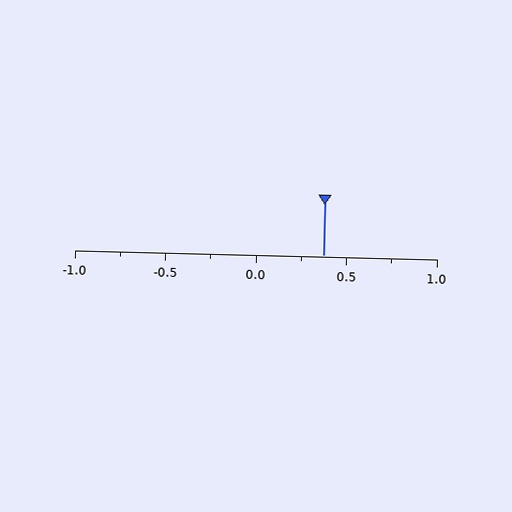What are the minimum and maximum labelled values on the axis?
The axis runs from -1.0 to 1.0.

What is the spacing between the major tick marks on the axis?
The major ticks are spaced 0.5 apart.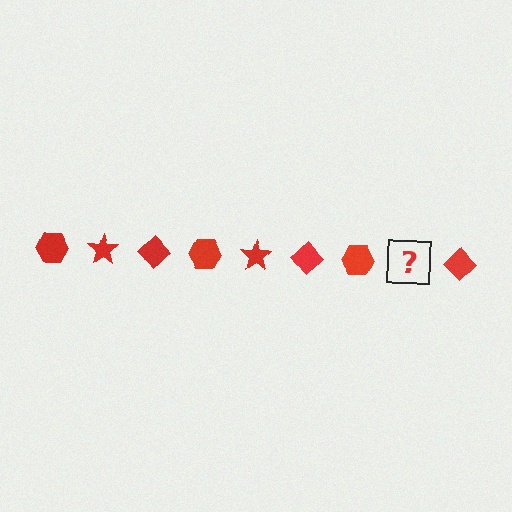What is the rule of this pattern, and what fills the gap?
The rule is that the pattern cycles through hexagon, star, diamond shapes in red. The gap should be filled with a red star.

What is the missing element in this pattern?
The missing element is a red star.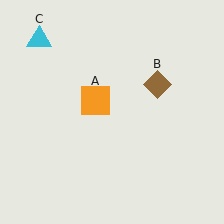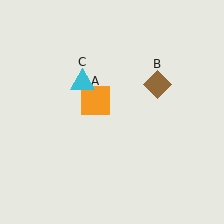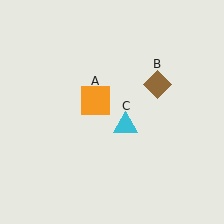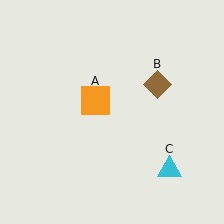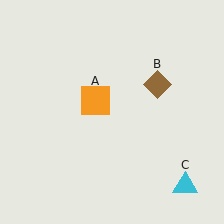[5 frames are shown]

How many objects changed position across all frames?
1 object changed position: cyan triangle (object C).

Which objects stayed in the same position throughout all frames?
Orange square (object A) and brown diamond (object B) remained stationary.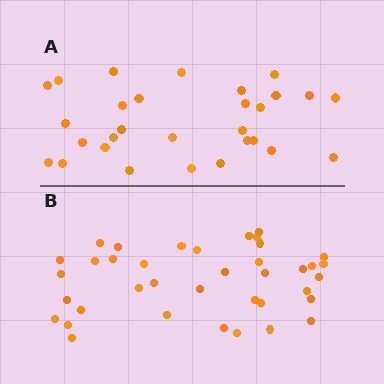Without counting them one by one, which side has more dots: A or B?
Region B (the bottom region) has more dots.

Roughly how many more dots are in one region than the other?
Region B has roughly 8 or so more dots than region A.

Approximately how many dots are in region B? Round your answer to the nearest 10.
About 40 dots. (The exact count is 38, which rounds to 40.)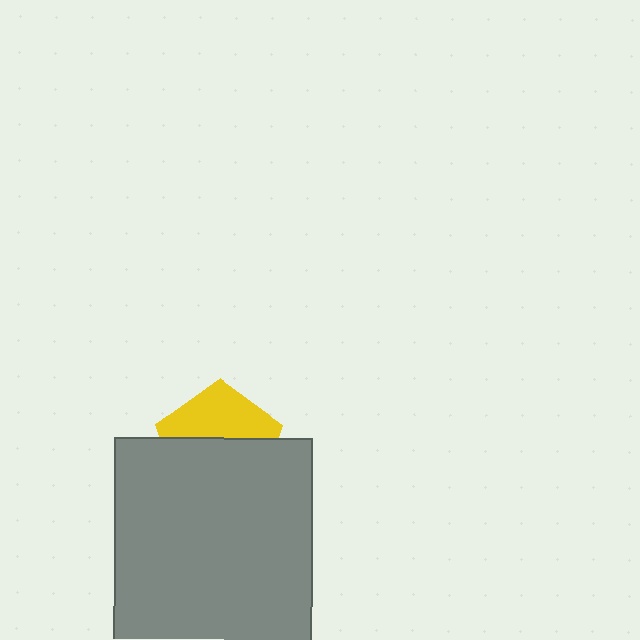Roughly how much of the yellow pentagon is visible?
A small part of it is visible (roughly 41%).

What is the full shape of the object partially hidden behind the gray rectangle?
The partially hidden object is a yellow pentagon.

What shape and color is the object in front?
The object in front is a gray rectangle.